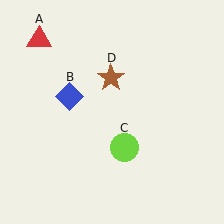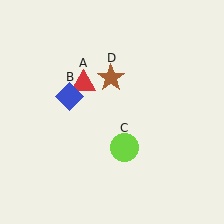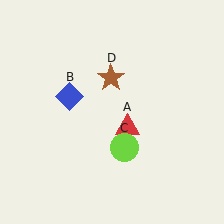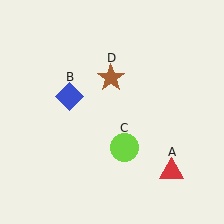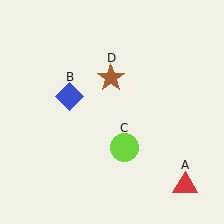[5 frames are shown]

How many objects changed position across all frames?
1 object changed position: red triangle (object A).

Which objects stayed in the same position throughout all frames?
Blue diamond (object B) and lime circle (object C) and brown star (object D) remained stationary.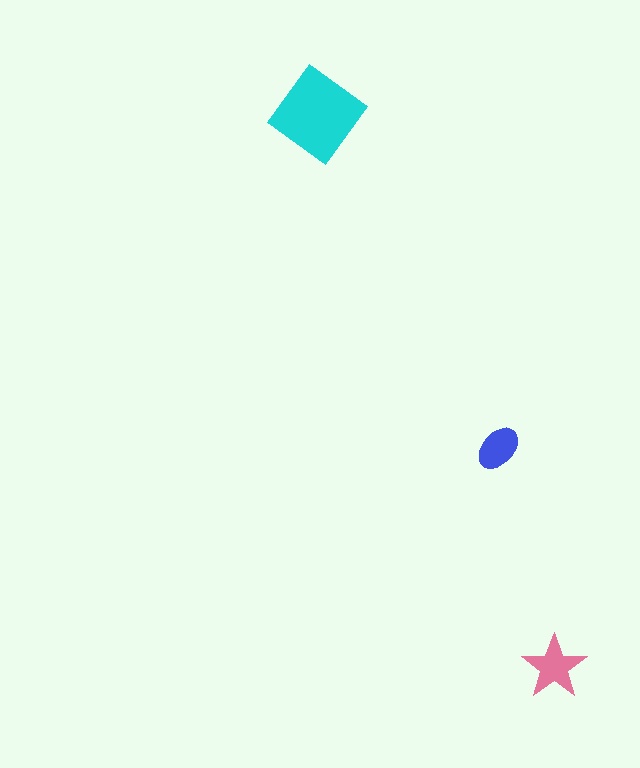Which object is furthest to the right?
The pink star is rightmost.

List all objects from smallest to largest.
The blue ellipse, the pink star, the cyan diamond.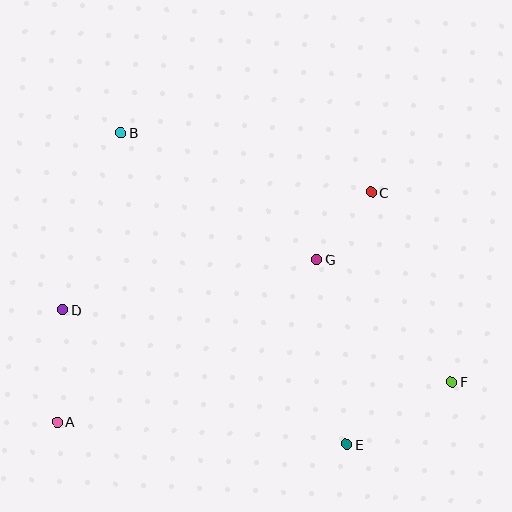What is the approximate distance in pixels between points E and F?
The distance between E and F is approximately 122 pixels.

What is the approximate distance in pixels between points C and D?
The distance between C and D is approximately 330 pixels.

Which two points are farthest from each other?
Points B and F are farthest from each other.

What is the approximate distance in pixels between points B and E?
The distance between B and E is approximately 385 pixels.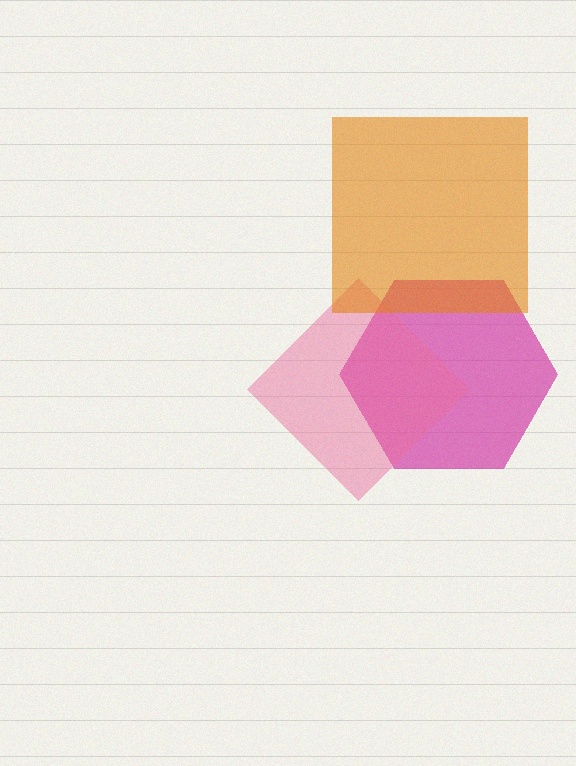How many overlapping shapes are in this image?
There are 3 overlapping shapes in the image.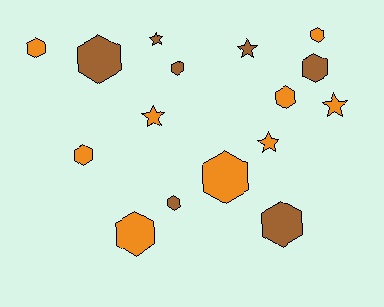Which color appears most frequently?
Orange, with 9 objects.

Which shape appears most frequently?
Hexagon, with 11 objects.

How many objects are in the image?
There are 16 objects.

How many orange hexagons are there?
There are 6 orange hexagons.